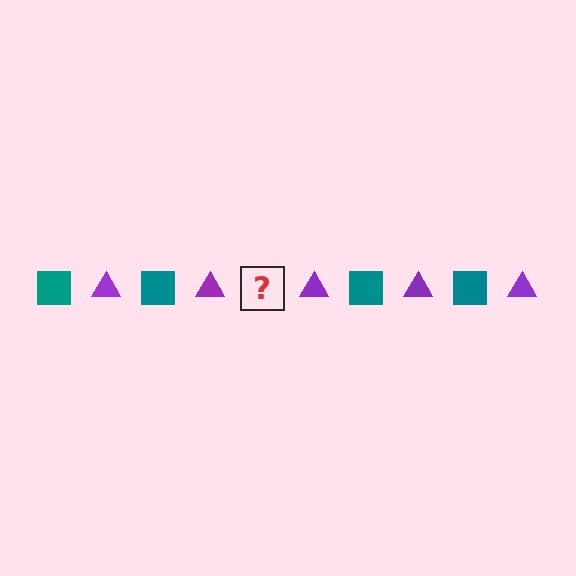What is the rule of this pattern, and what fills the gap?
The rule is that the pattern alternates between teal square and purple triangle. The gap should be filled with a teal square.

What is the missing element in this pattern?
The missing element is a teal square.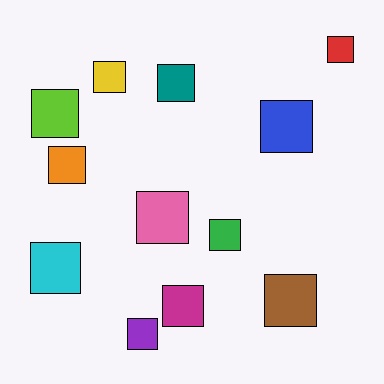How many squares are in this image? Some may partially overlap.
There are 12 squares.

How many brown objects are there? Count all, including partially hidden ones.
There is 1 brown object.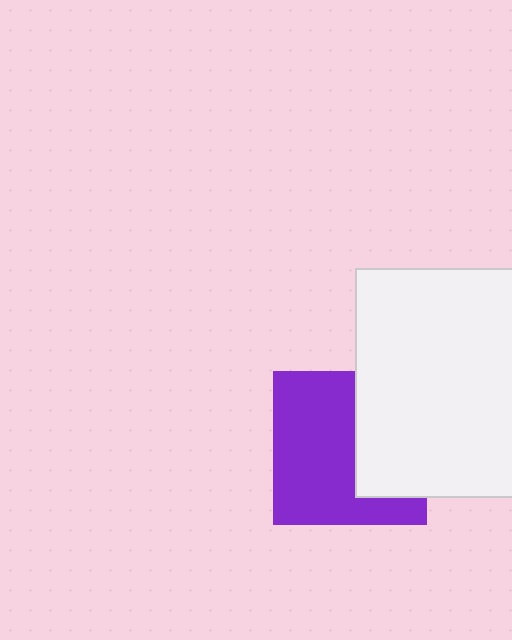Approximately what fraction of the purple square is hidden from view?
Roughly 38% of the purple square is hidden behind the white rectangle.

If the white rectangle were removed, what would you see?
You would see the complete purple square.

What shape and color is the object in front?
The object in front is a white rectangle.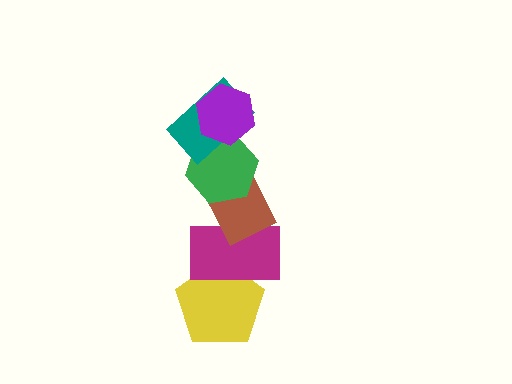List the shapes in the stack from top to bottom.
From top to bottom: the purple hexagon, the teal rectangle, the green hexagon, the brown rectangle, the magenta rectangle, the yellow pentagon.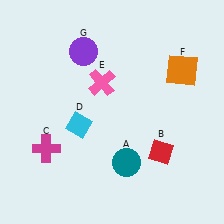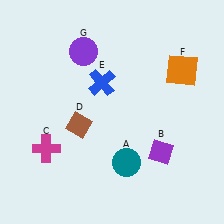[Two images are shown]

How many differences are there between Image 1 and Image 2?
There are 3 differences between the two images.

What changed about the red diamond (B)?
In Image 1, B is red. In Image 2, it changed to purple.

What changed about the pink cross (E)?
In Image 1, E is pink. In Image 2, it changed to blue.